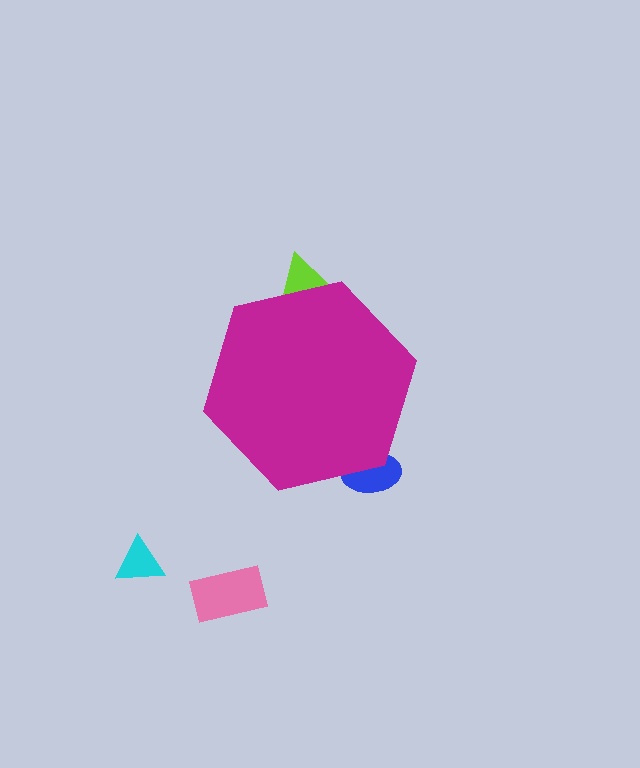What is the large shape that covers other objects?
A magenta hexagon.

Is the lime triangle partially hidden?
Yes, the lime triangle is partially hidden behind the magenta hexagon.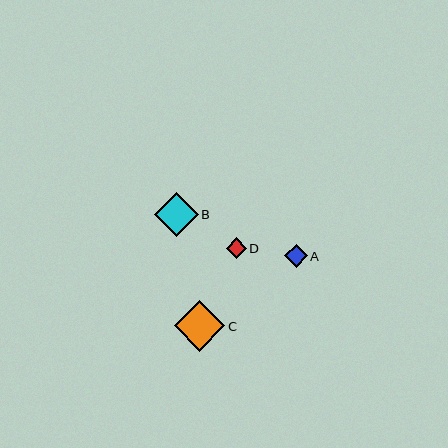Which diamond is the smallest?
Diamond D is the smallest with a size of approximately 20 pixels.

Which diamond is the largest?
Diamond C is the largest with a size of approximately 51 pixels.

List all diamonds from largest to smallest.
From largest to smallest: C, B, A, D.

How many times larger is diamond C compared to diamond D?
Diamond C is approximately 2.5 times the size of diamond D.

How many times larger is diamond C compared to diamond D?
Diamond C is approximately 2.5 times the size of diamond D.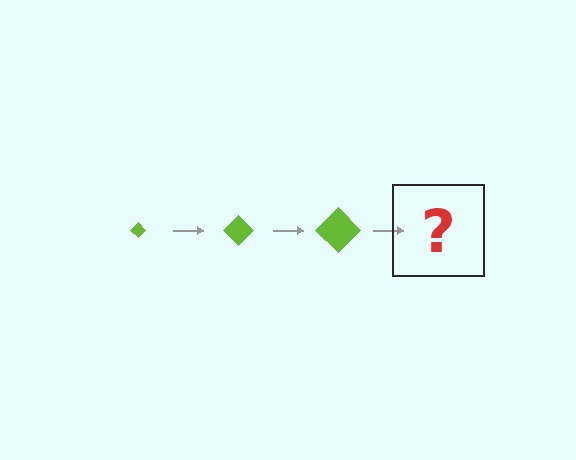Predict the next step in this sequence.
The next step is a lime diamond, larger than the previous one.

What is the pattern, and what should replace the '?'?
The pattern is that the diamond gets progressively larger each step. The '?' should be a lime diamond, larger than the previous one.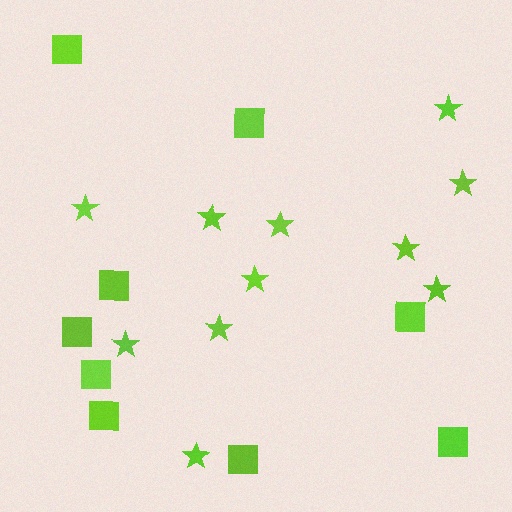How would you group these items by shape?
There are 2 groups: one group of stars (11) and one group of squares (9).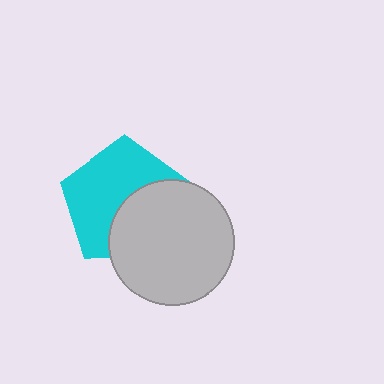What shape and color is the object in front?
The object in front is a light gray circle.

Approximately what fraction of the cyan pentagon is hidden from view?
Roughly 41% of the cyan pentagon is hidden behind the light gray circle.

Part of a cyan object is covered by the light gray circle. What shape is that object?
It is a pentagon.